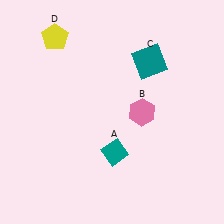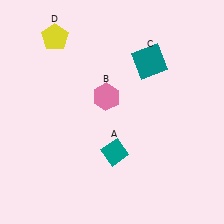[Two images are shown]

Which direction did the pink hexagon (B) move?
The pink hexagon (B) moved left.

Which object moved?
The pink hexagon (B) moved left.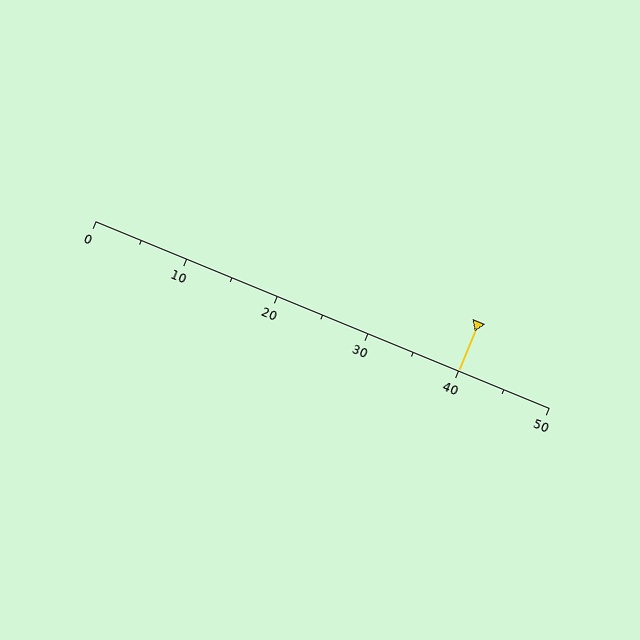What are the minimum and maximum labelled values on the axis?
The axis runs from 0 to 50.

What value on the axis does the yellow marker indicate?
The marker indicates approximately 40.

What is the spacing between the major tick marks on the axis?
The major ticks are spaced 10 apart.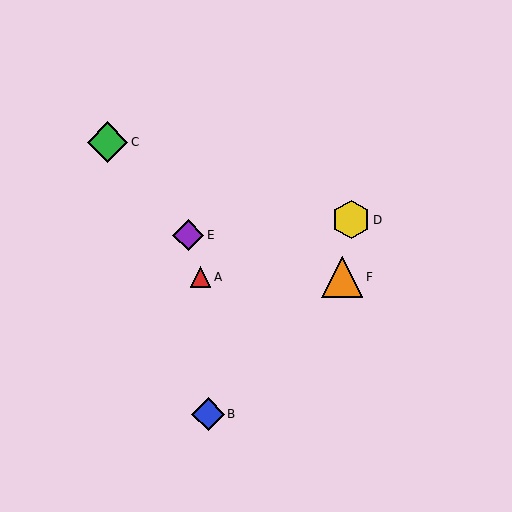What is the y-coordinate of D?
Object D is at y≈220.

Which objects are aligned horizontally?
Objects A, F are aligned horizontally.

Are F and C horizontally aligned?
No, F is at y≈277 and C is at y≈142.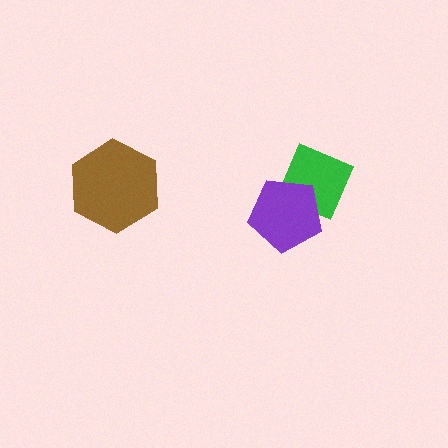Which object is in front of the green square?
The purple pentagon is in front of the green square.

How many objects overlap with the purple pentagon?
1 object overlaps with the purple pentagon.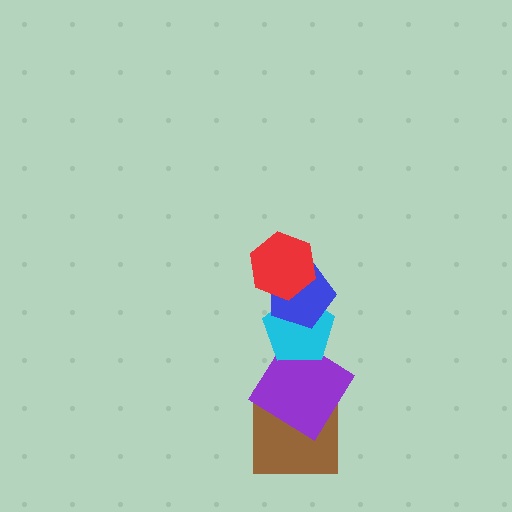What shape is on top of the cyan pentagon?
The blue pentagon is on top of the cyan pentagon.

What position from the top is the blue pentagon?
The blue pentagon is 2nd from the top.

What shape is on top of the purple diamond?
The cyan pentagon is on top of the purple diamond.